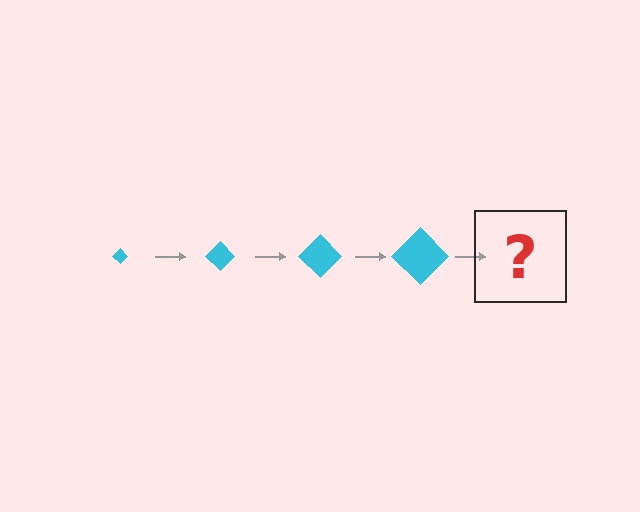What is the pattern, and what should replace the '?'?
The pattern is that the diamond gets progressively larger each step. The '?' should be a cyan diamond, larger than the previous one.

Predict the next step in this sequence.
The next step is a cyan diamond, larger than the previous one.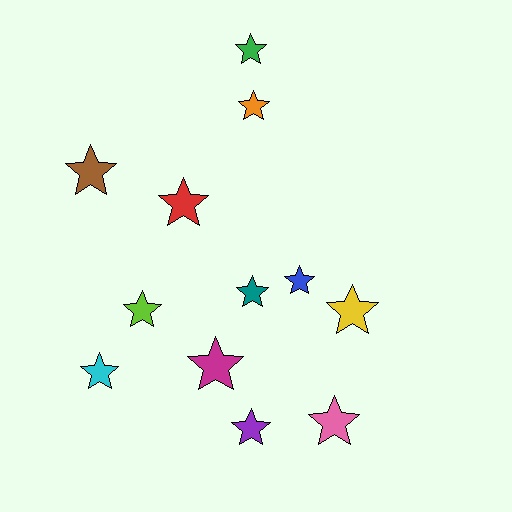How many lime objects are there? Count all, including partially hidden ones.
There is 1 lime object.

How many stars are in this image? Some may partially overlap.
There are 12 stars.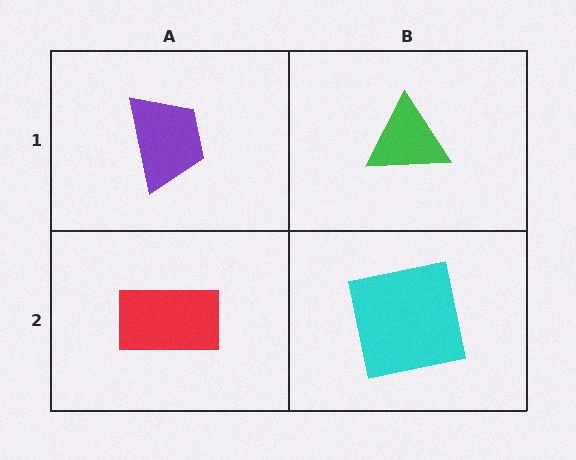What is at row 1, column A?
A purple trapezoid.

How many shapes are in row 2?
2 shapes.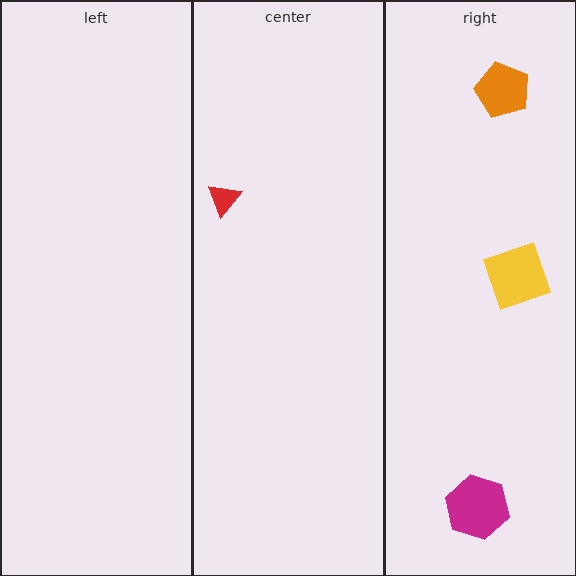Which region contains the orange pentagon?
The right region.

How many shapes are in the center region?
1.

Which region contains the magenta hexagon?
The right region.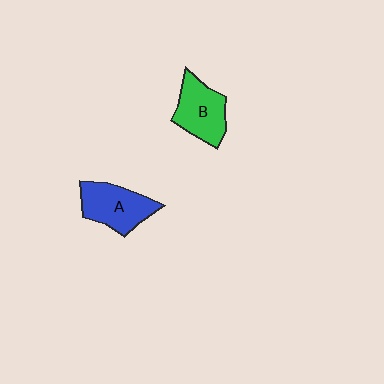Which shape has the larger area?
Shape A (blue).